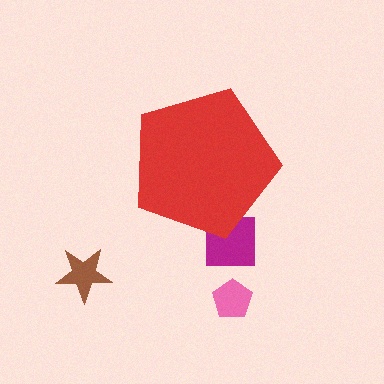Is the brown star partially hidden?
No, the brown star is fully visible.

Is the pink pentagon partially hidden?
No, the pink pentagon is fully visible.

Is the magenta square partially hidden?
Yes, the magenta square is partially hidden behind the red pentagon.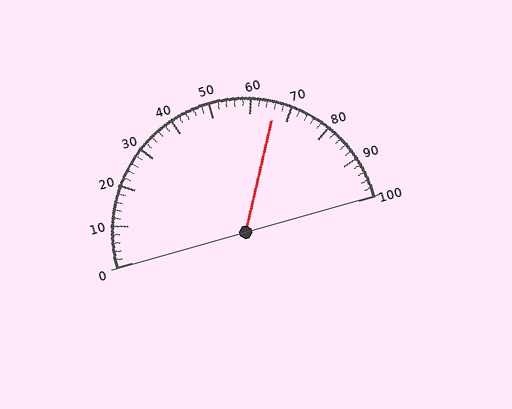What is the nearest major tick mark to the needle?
The nearest major tick mark is 70.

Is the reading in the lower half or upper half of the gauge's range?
The reading is in the upper half of the range (0 to 100).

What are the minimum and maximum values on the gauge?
The gauge ranges from 0 to 100.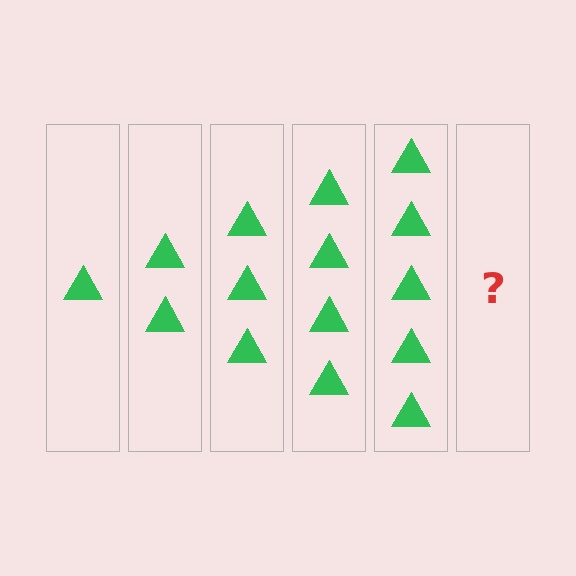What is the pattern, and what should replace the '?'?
The pattern is that each step adds one more triangle. The '?' should be 6 triangles.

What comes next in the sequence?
The next element should be 6 triangles.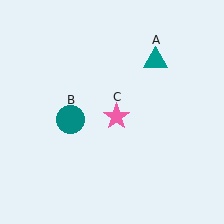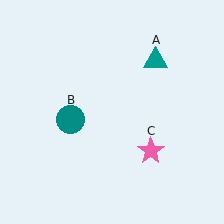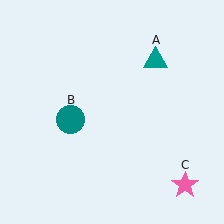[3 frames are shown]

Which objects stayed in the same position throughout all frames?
Teal triangle (object A) and teal circle (object B) remained stationary.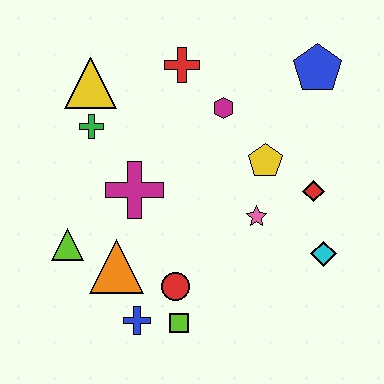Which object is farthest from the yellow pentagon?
The lime triangle is farthest from the yellow pentagon.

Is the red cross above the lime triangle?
Yes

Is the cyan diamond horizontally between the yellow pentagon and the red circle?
No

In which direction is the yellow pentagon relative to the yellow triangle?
The yellow pentagon is to the right of the yellow triangle.